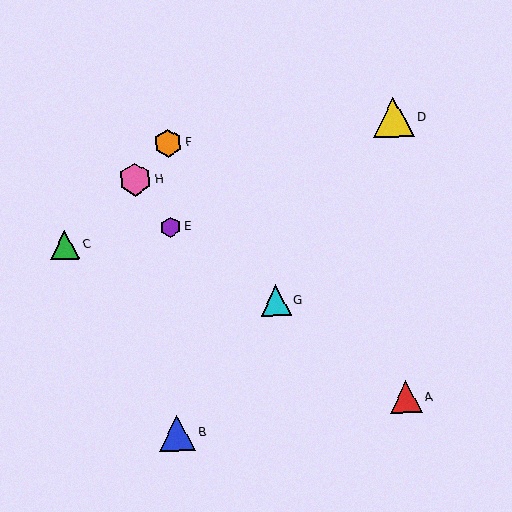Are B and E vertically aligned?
Yes, both are at x≈177.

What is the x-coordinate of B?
Object B is at x≈177.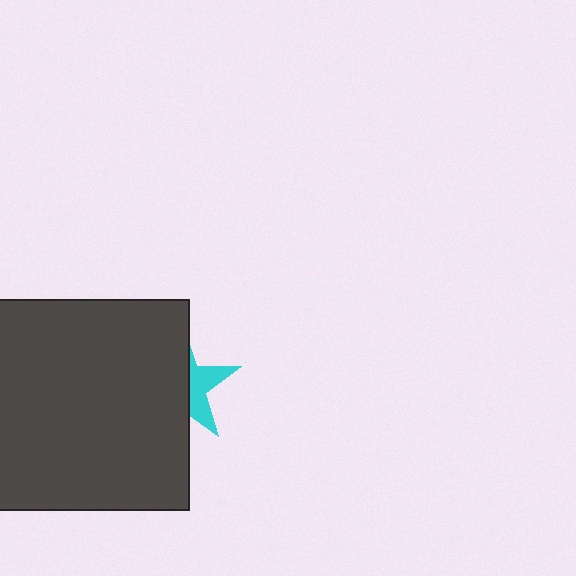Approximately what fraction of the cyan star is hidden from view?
Roughly 63% of the cyan star is hidden behind the dark gray rectangle.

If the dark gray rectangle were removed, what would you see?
You would see the complete cyan star.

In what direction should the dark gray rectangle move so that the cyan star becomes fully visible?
The dark gray rectangle should move left. That is the shortest direction to clear the overlap and leave the cyan star fully visible.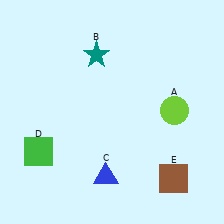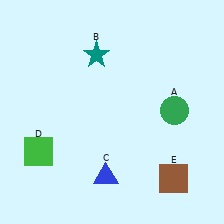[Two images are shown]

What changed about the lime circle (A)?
In Image 1, A is lime. In Image 2, it changed to green.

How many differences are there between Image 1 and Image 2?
There is 1 difference between the two images.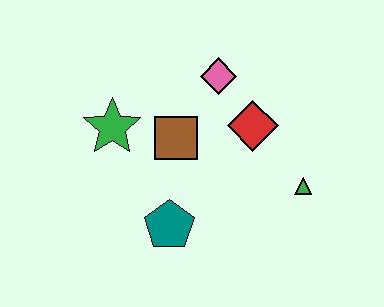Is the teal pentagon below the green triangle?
Yes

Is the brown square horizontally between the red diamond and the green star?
Yes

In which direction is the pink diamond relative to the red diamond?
The pink diamond is above the red diamond.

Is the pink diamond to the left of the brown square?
No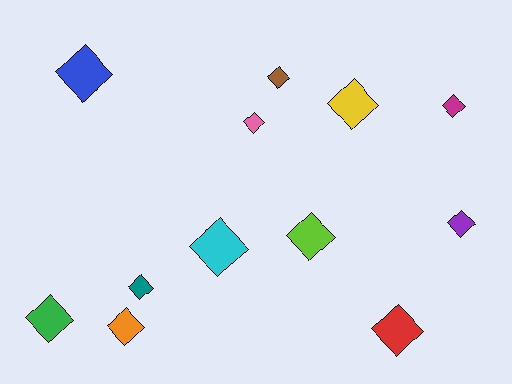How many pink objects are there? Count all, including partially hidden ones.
There is 1 pink object.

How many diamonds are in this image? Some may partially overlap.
There are 12 diamonds.